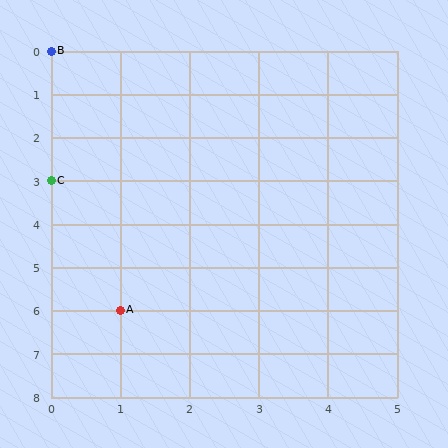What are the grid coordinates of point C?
Point C is at grid coordinates (0, 3).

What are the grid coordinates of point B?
Point B is at grid coordinates (0, 0).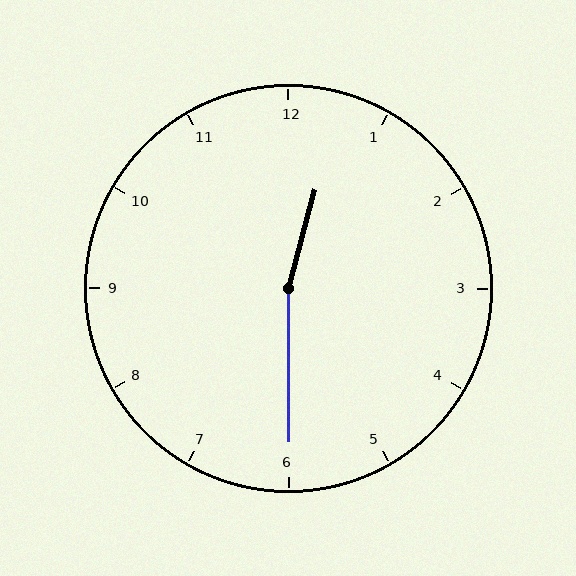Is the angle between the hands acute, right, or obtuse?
It is obtuse.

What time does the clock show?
12:30.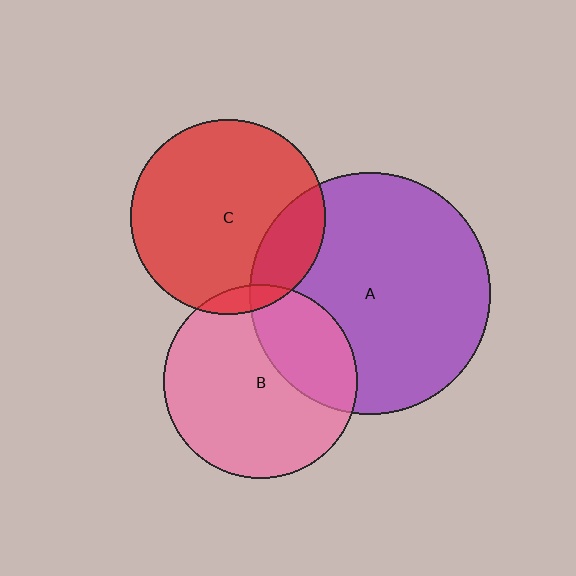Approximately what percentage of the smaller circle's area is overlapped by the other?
Approximately 30%.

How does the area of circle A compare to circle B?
Approximately 1.5 times.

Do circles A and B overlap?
Yes.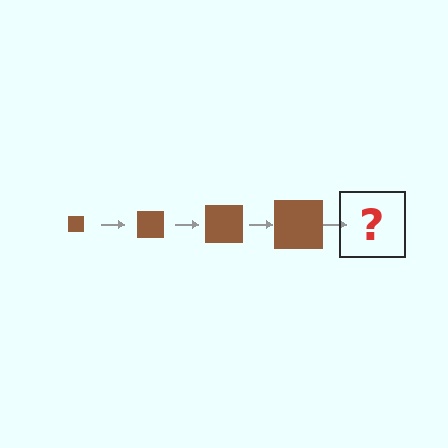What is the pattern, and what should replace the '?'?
The pattern is that the square gets progressively larger each step. The '?' should be a brown square, larger than the previous one.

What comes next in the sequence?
The next element should be a brown square, larger than the previous one.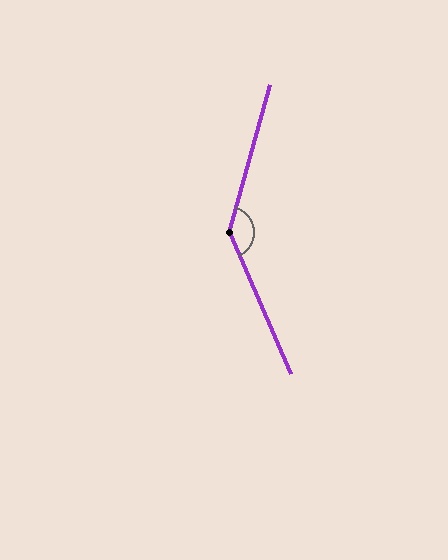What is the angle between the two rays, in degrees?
Approximately 141 degrees.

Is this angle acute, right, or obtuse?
It is obtuse.